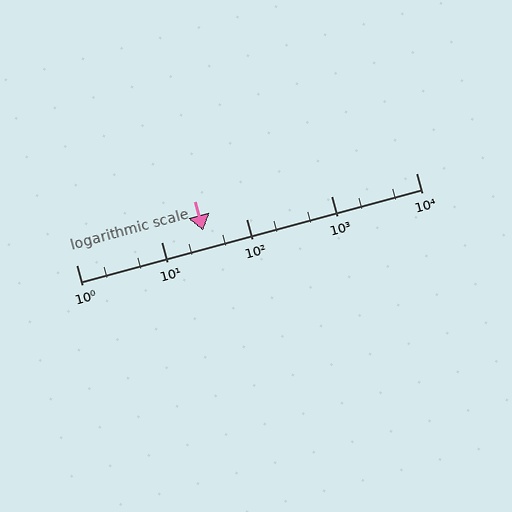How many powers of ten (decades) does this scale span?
The scale spans 4 decades, from 1 to 10000.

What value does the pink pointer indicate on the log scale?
The pointer indicates approximately 31.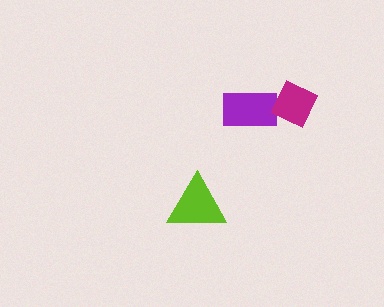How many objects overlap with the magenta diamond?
1 object overlaps with the magenta diamond.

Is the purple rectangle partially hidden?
Yes, it is partially covered by another shape.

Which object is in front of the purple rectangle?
The magenta diamond is in front of the purple rectangle.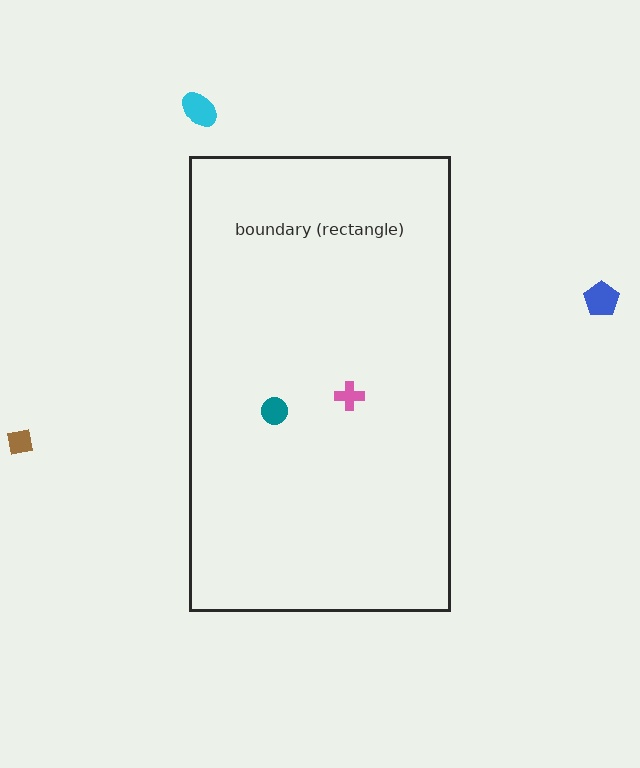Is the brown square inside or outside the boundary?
Outside.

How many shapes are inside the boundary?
2 inside, 3 outside.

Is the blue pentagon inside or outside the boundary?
Outside.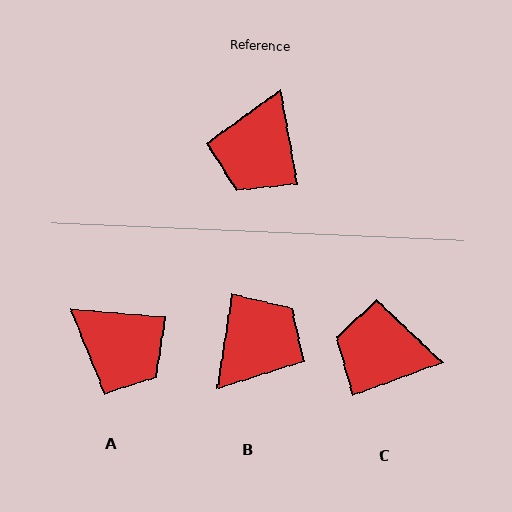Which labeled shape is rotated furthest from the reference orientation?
B, about 161 degrees away.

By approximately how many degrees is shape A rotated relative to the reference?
Approximately 75 degrees counter-clockwise.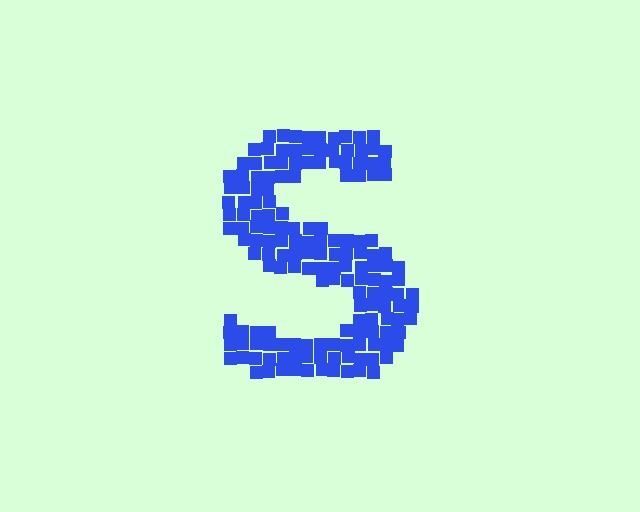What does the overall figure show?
The overall figure shows the letter S.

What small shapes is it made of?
It is made of small squares.